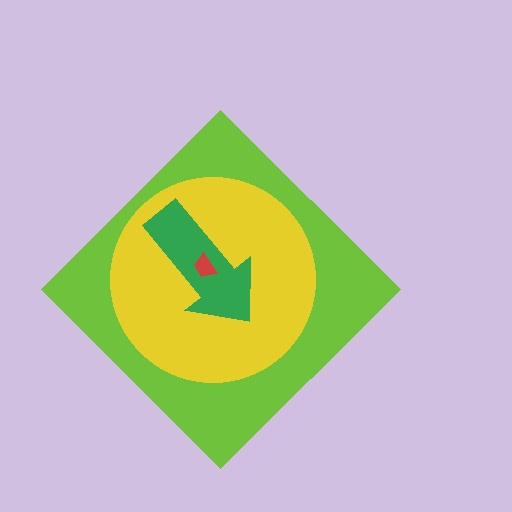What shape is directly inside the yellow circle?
The green arrow.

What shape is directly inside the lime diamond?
The yellow circle.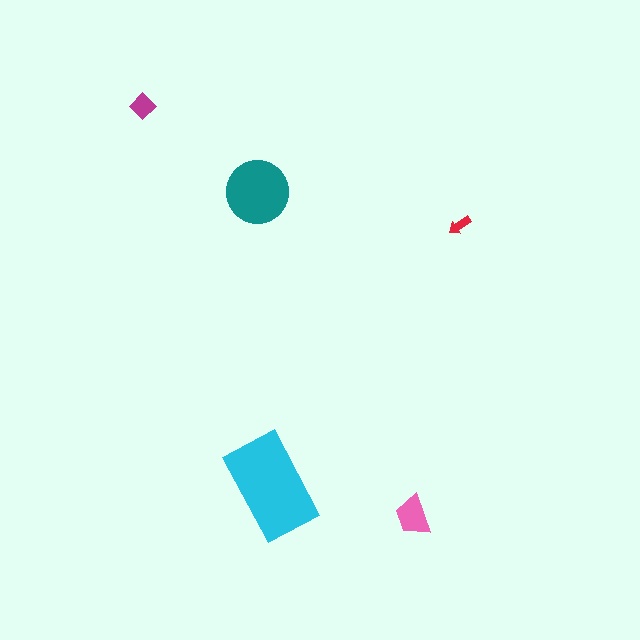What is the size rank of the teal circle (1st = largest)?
2nd.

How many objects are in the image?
There are 5 objects in the image.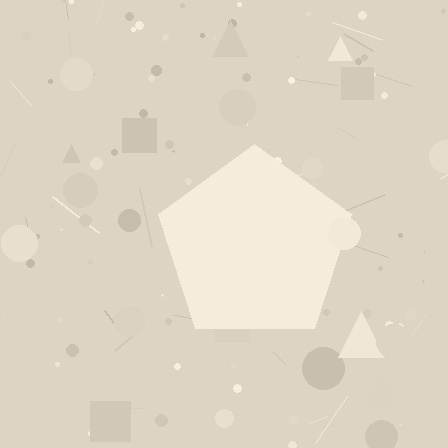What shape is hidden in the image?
A pentagon is hidden in the image.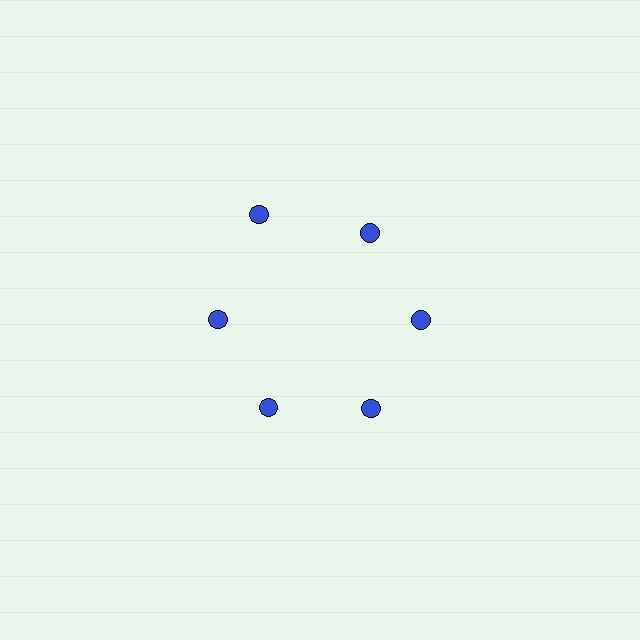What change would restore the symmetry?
The symmetry would be restored by moving it inward, back onto the ring so that all 6 circles sit at equal angles and equal distance from the center.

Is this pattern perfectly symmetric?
No. The 6 blue circles are arranged in a ring, but one element near the 11 o'clock position is pushed outward from the center, breaking the 6-fold rotational symmetry.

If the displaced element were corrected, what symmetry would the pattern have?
It would have 6-fold rotational symmetry — the pattern would map onto itself every 60 degrees.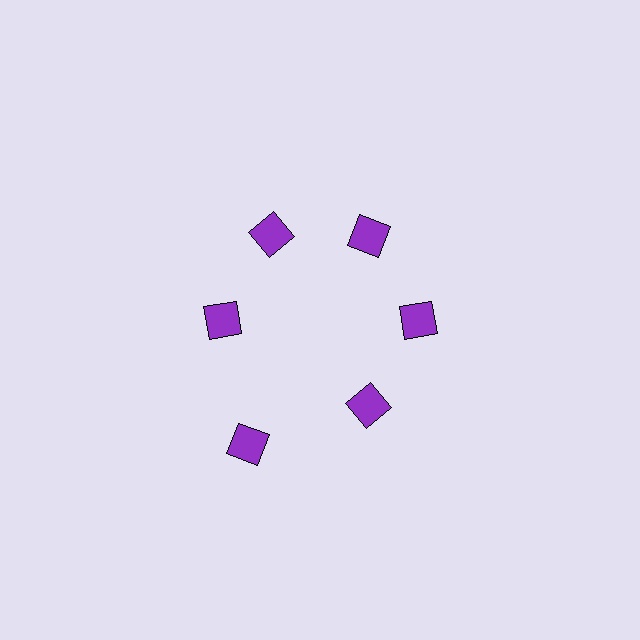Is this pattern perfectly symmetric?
No. The 6 purple diamonds are arranged in a ring, but one element near the 7 o'clock position is pushed outward from the center, breaking the 6-fold rotational symmetry.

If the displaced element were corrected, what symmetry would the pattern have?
It would have 6-fold rotational symmetry — the pattern would map onto itself every 60 degrees.